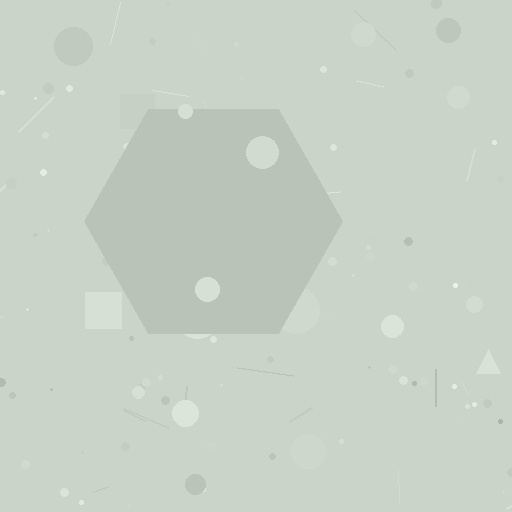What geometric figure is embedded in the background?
A hexagon is embedded in the background.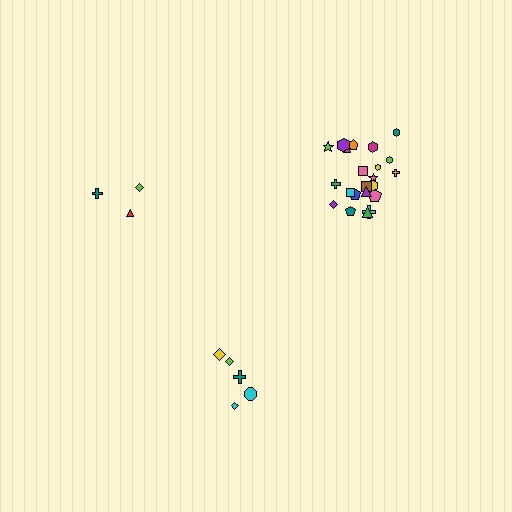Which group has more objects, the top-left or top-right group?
The top-right group.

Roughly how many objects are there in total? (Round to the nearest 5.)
Roughly 30 objects in total.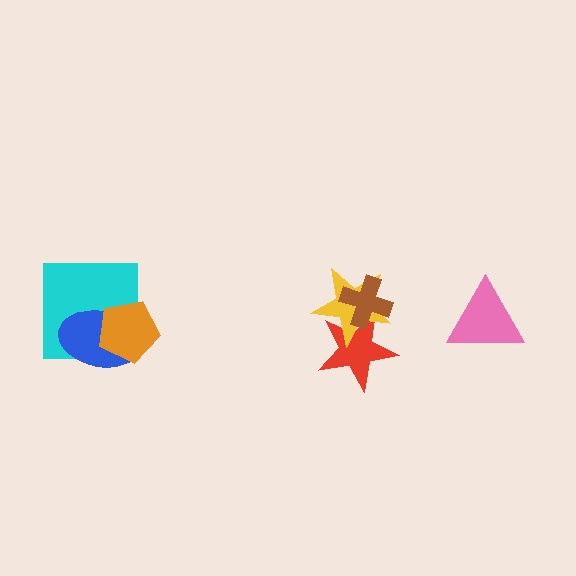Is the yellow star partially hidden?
Yes, it is partially covered by another shape.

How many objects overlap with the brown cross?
2 objects overlap with the brown cross.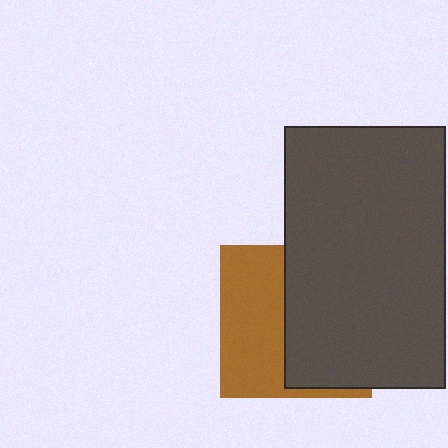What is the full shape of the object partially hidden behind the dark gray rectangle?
The partially hidden object is a brown square.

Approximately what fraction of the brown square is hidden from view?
Roughly 55% of the brown square is hidden behind the dark gray rectangle.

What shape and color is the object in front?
The object in front is a dark gray rectangle.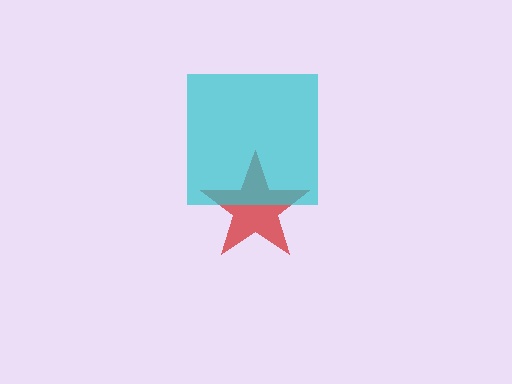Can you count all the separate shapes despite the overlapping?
Yes, there are 2 separate shapes.